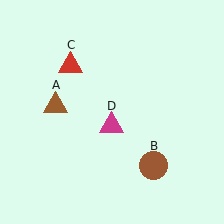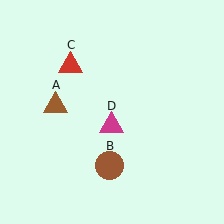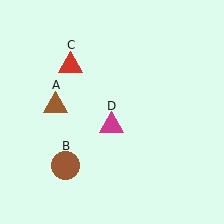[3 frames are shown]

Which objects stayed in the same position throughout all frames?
Brown triangle (object A) and red triangle (object C) and magenta triangle (object D) remained stationary.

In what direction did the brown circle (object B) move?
The brown circle (object B) moved left.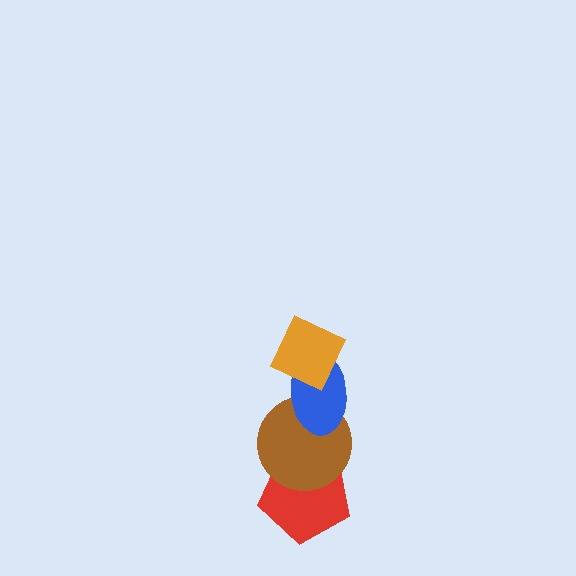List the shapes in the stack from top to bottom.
From top to bottom: the orange diamond, the blue ellipse, the brown circle, the red pentagon.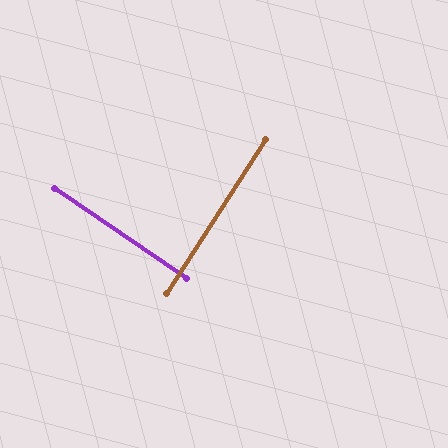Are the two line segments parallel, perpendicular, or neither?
Perpendicular — they meet at approximately 89°.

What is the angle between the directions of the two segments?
Approximately 89 degrees.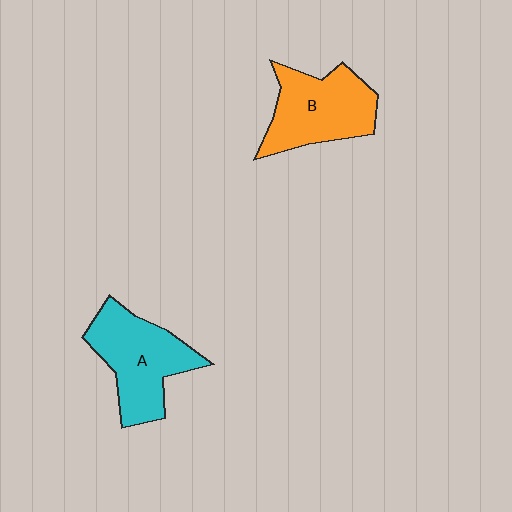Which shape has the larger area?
Shape A (cyan).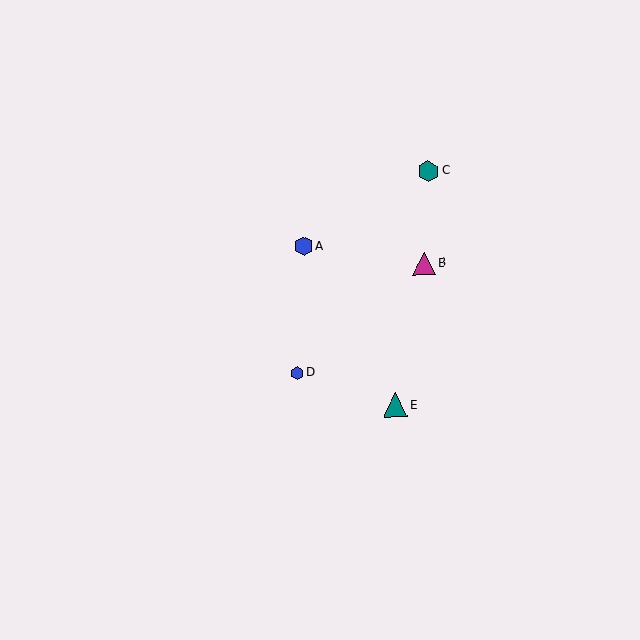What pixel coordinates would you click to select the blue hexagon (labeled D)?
Click at (297, 373) to select the blue hexagon D.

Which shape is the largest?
The teal triangle (labeled E) is the largest.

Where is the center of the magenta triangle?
The center of the magenta triangle is at (424, 264).